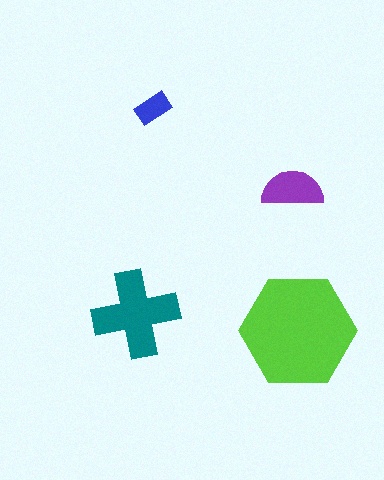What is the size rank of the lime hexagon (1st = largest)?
1st.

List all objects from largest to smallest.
The lime hexagon, the teal cross, the purple semicircle, the blue rectangle.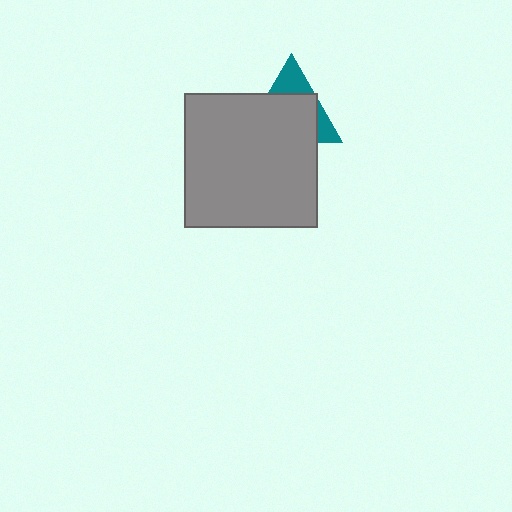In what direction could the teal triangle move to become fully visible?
The teal triangle could move up. That would shift it out from behind the gray square entirely.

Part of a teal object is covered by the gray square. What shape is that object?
It is a triangle.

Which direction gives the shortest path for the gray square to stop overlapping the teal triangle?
Moving down gives the shortest separation.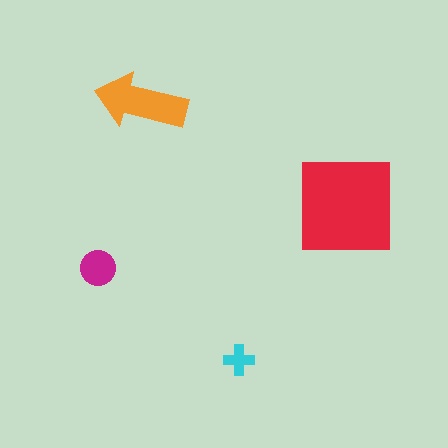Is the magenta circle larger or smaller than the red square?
Smaller.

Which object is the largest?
The red square.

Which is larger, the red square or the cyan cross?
The red square.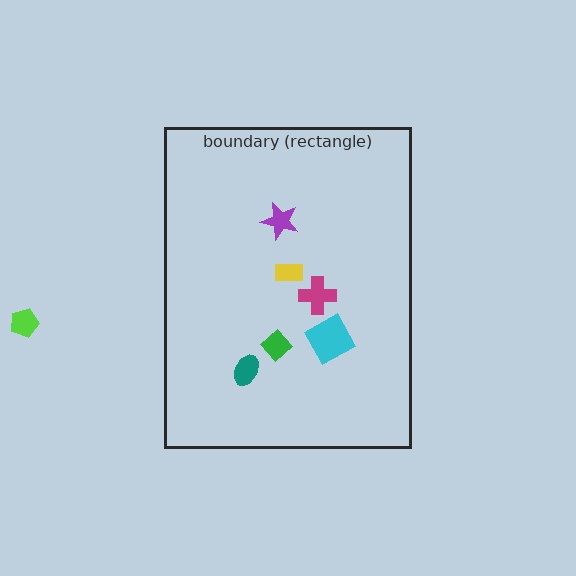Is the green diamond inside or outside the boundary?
Inside.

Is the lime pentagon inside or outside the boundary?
Outside.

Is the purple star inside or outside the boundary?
Inside.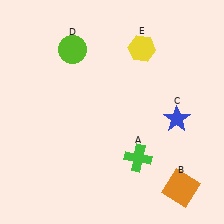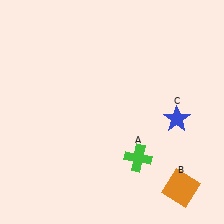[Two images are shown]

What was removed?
The lime circle (D), the yellow hexagon (E) were removed in Image 2.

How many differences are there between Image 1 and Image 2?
There are 2 differences between the two images.